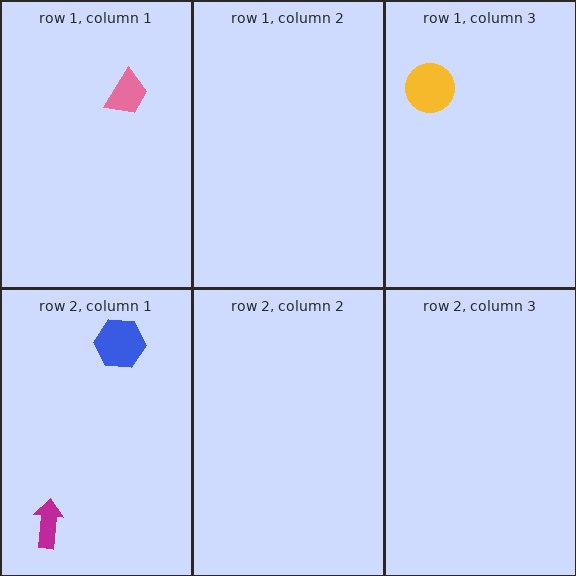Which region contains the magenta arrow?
The row 2, column 1 region.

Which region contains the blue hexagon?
The row 2, column 1 region.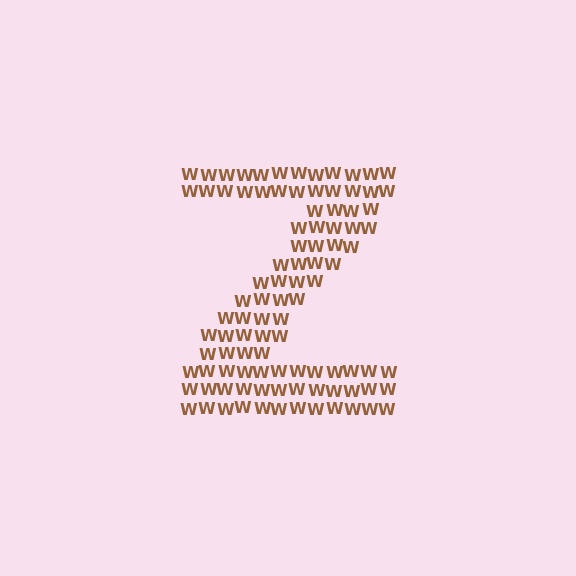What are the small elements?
The small elements are letter W's.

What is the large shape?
The large shape is the letter Z.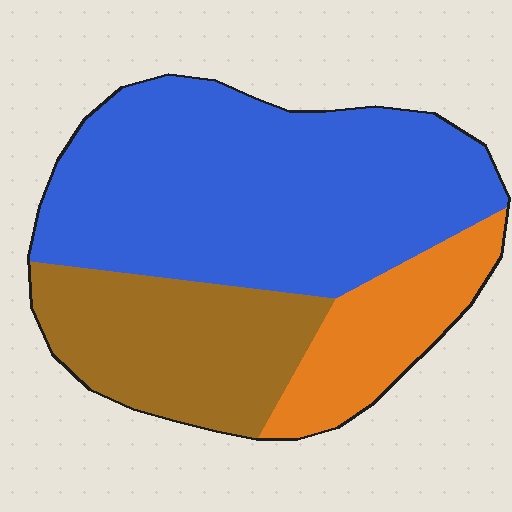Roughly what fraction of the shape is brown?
Brown covers about 25% of the shape.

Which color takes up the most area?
Blue, at roughly 55%.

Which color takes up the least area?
Orange, at roughly 15%.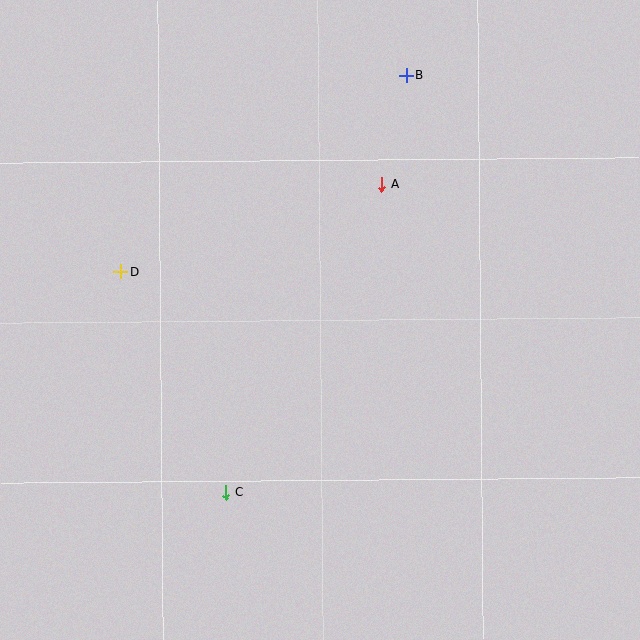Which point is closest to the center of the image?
Point A at (382, 185) is closest to the center.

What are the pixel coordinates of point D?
Point D is at (120, 272).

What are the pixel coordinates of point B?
Point B is at (406, 75).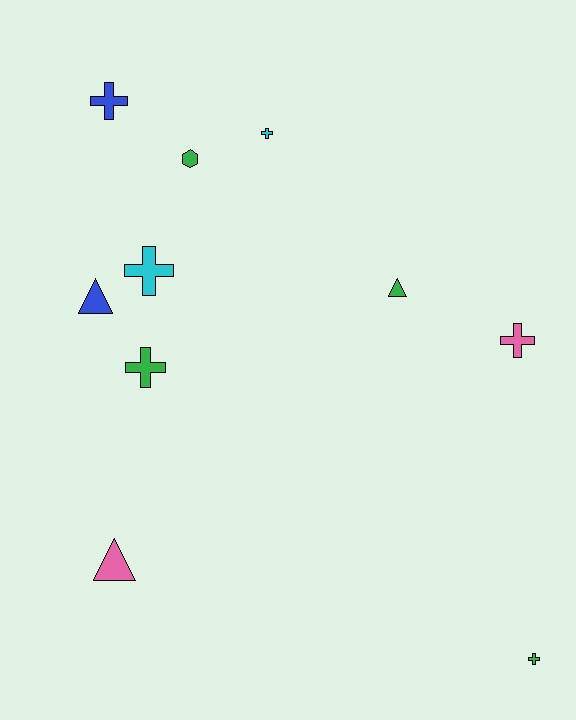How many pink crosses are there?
There is 1 pink cross.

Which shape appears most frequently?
Cross, with 6 objects.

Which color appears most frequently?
Green, with 4 objects.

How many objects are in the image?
There are 10 objects.